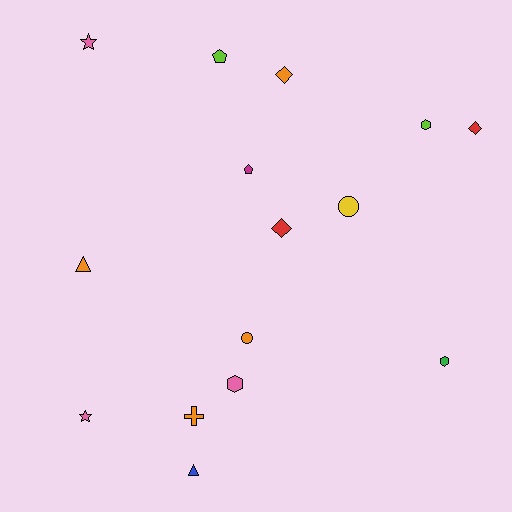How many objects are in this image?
There are 15 objects.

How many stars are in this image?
There are 2 stars.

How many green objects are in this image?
There is 1 green object.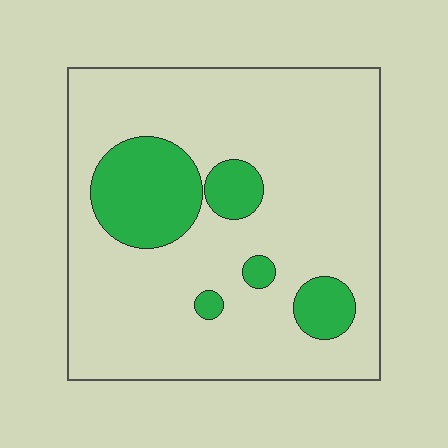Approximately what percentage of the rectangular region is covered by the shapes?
Approximately 20%.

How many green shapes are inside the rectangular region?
5.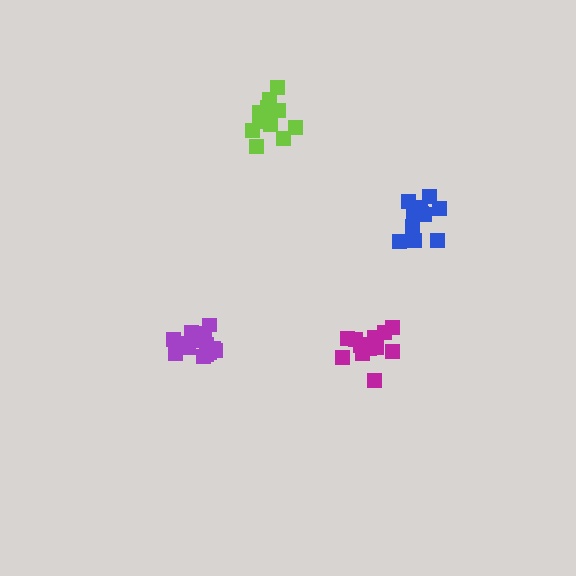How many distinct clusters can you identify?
There are 4 distinct clusters.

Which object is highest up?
The lime cluster is topmost.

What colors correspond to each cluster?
The clusters are colored: blue, lime, purple, magenta.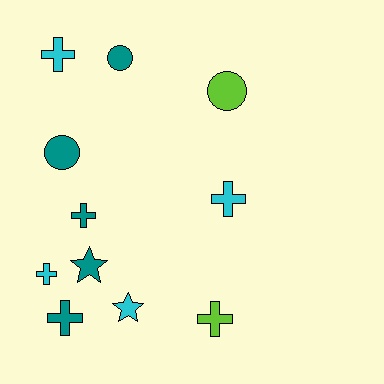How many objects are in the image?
There are 11 objects.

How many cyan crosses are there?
There are 3 cyan crosses.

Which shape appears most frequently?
Cross, with 6 objects.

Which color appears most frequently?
Teal, with 5 objects.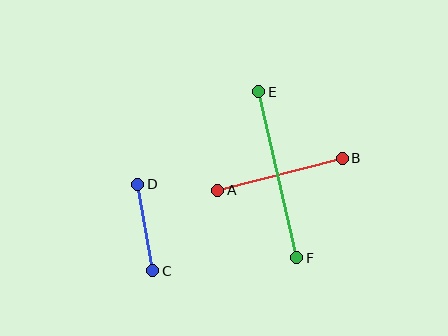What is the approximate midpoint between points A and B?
The midpoint is at approximately (280, 174) pixels.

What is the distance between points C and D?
The distance is approximately 88 pixels.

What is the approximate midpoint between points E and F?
The midpoint is at approximately (278, 175) pixels.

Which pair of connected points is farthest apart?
Points E and F are farthest apart.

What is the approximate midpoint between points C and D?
The midpoint is at approximately (145, 227) pixels.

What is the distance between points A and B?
The distance is approximately 129 pixels.